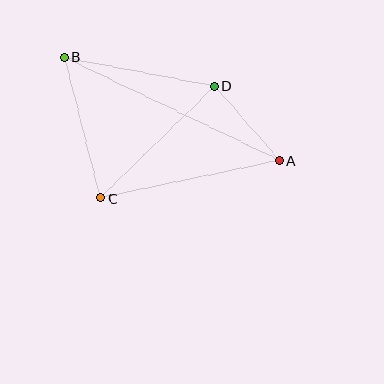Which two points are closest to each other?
Points A and D are closest to each other.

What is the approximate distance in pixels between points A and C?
The distance between A and C is approximately 183 pixels.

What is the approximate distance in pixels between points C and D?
The distance between C and D is approximately 160 pixels.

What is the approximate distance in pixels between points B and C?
The distance between B and C is approximately 145 pixels.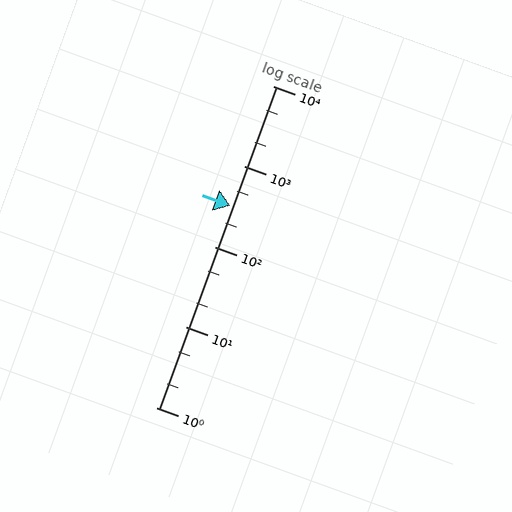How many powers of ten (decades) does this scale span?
The scale spans 4 decades, from 1 to 10000.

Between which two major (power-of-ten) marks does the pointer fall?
The pointer is between 100 and 1000.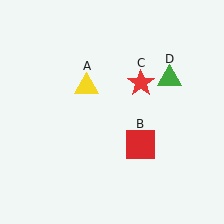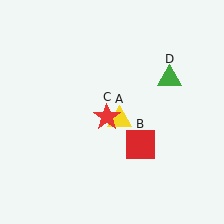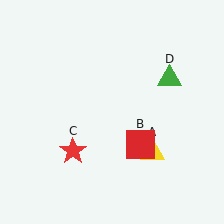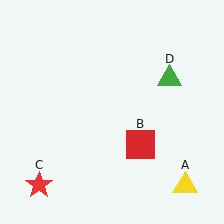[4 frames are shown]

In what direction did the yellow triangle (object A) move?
The yellow triangle (object A) moved down and to the right.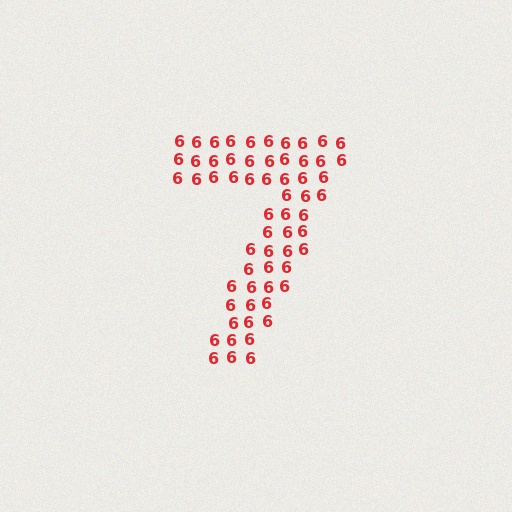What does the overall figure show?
The overall figure shows the digit 7.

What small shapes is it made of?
It is made of small digit 6's.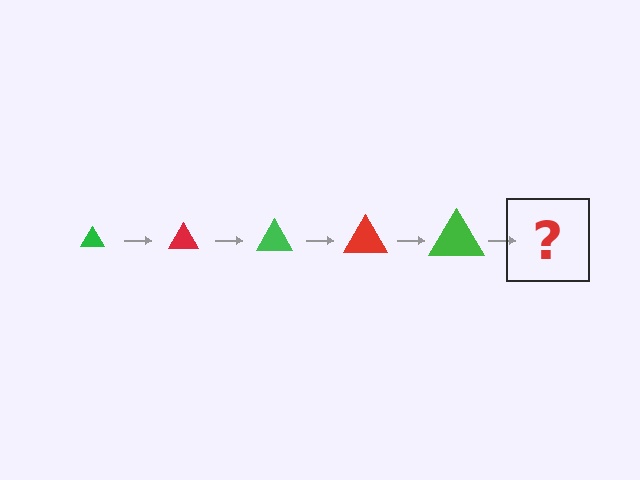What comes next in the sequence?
The next element should be a red triangle, larger than the previous one.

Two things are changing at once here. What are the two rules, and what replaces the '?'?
The two rules are that the triangle grows larger each step and the color cycles through green and red. The '?' should be a red triangle, larger than the previous one.